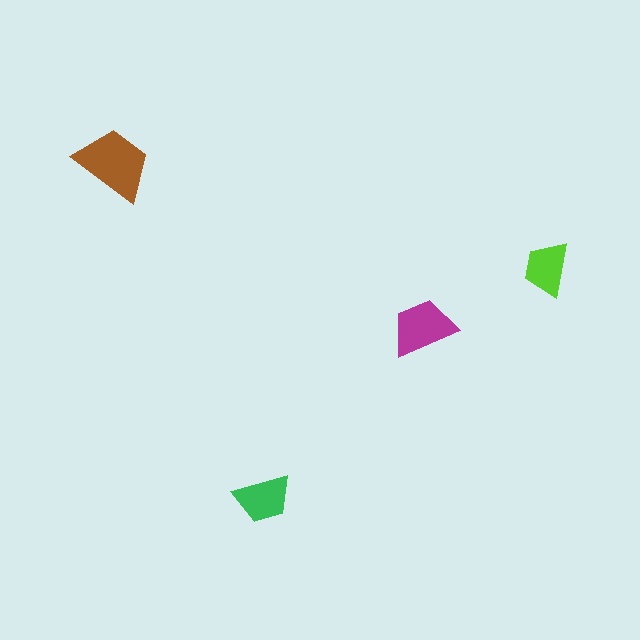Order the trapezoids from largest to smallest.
the brown one, the magenta one, the green one, the lime one.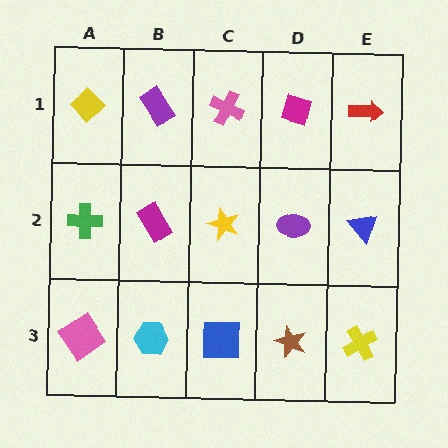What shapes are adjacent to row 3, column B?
A magenta rectangle (row 2, column B), a pink diamond (row 3, column A), a blue square (row 3, column C).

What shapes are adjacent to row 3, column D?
A purple ellipse (row 2, column D), a blue square (row 3, column C), a yellow cross (row 3, column E).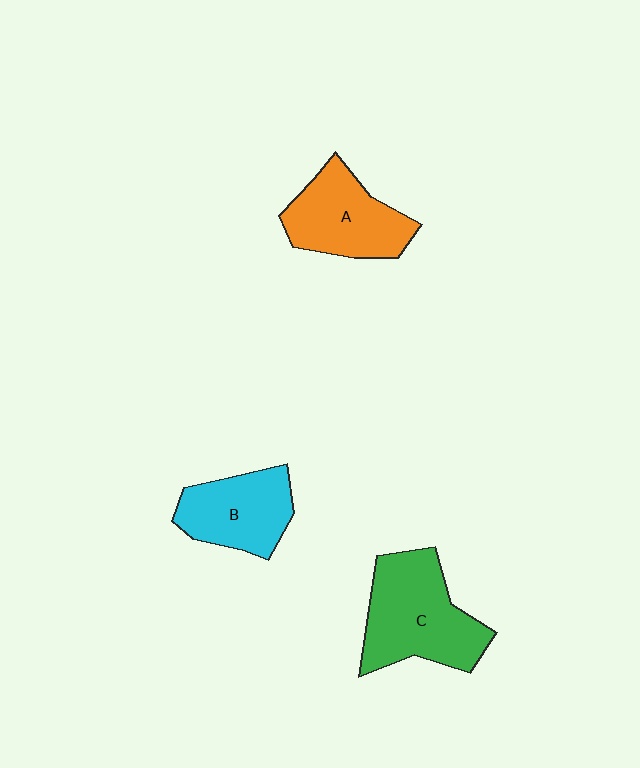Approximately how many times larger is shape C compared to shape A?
Approximately 1.3 times.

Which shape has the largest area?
Shape C (green).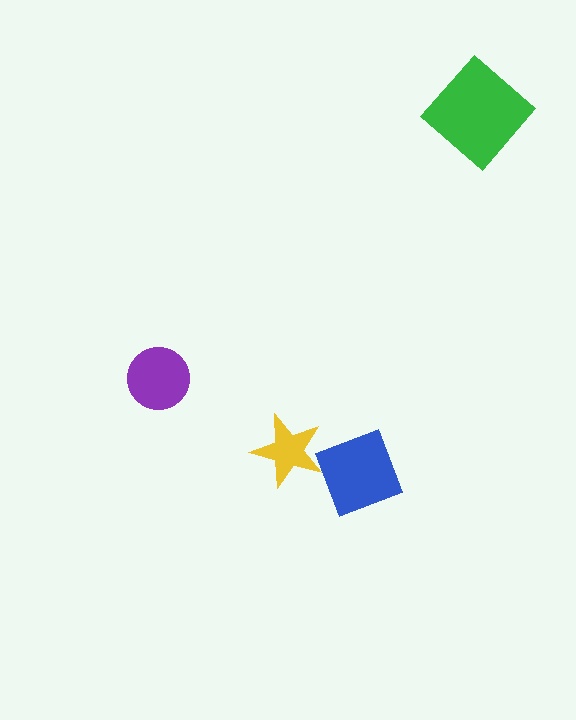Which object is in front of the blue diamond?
The yellow star is in front of the blue diamond.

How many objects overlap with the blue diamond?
1 object overlaps with the blue diamond.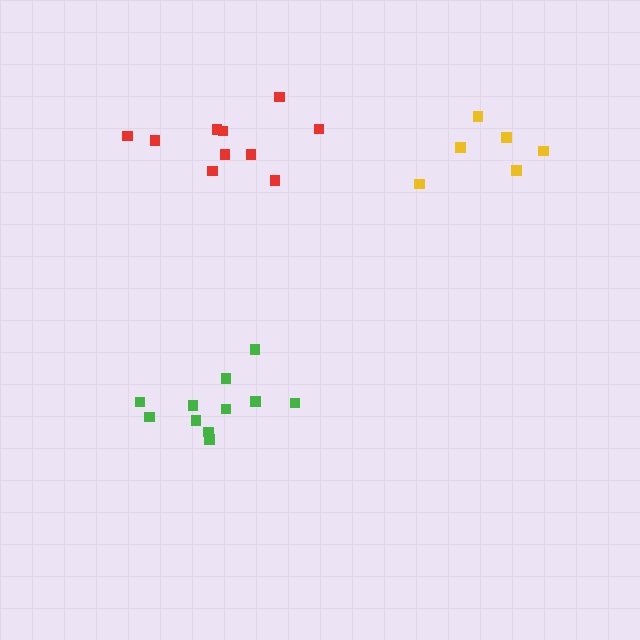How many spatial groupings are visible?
There are 3 spatial groupings.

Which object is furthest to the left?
The green cluster is leftmost.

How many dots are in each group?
Group 1: 10 dots, Group 2: 11 dots, Group 3: 6 dots (27 total).